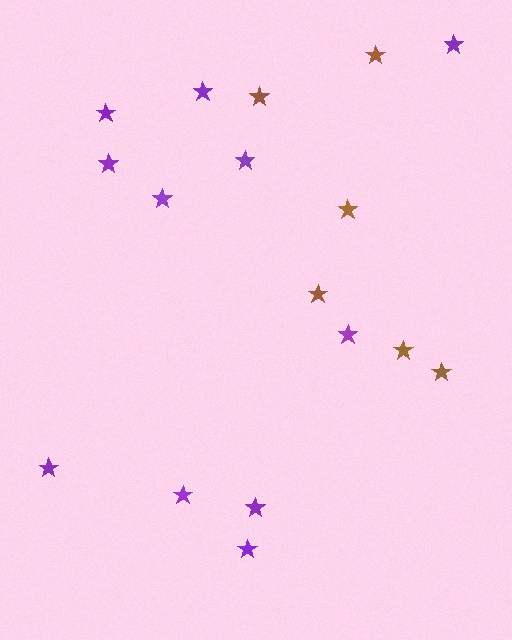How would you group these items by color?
There are 2 groups: one group of purple stars (11) and one group of brown stars (6).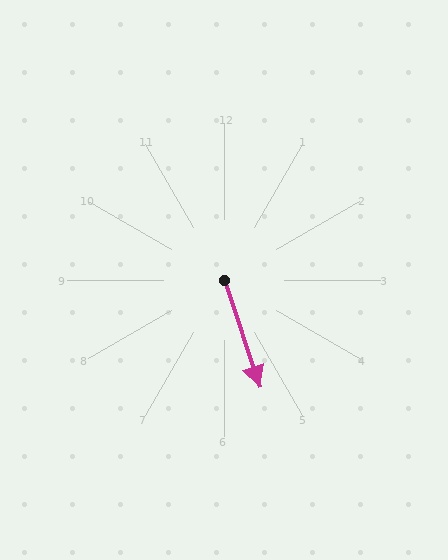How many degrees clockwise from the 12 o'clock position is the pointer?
Approximately 161 degrees.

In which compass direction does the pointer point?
South.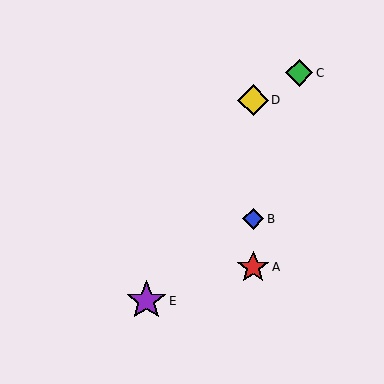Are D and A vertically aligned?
Yes, both are at x≈253.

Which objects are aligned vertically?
Objects A, B, D are aligned vertically.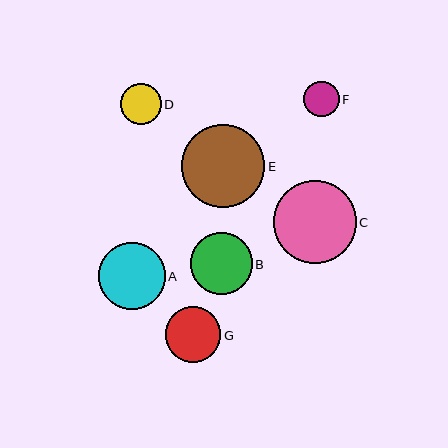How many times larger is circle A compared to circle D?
Circle A is approximately 1.6 times the size of circle D.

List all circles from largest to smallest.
From largest to smallest: E, C, A, B, G, D, F.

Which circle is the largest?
Circle E is the largest with a size of approximately 83 pixels.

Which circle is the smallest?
Circle F is the smallest with a size of approximately 35 pixels.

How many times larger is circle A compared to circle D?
Circle A is approximately 1.6 times the size of circle D.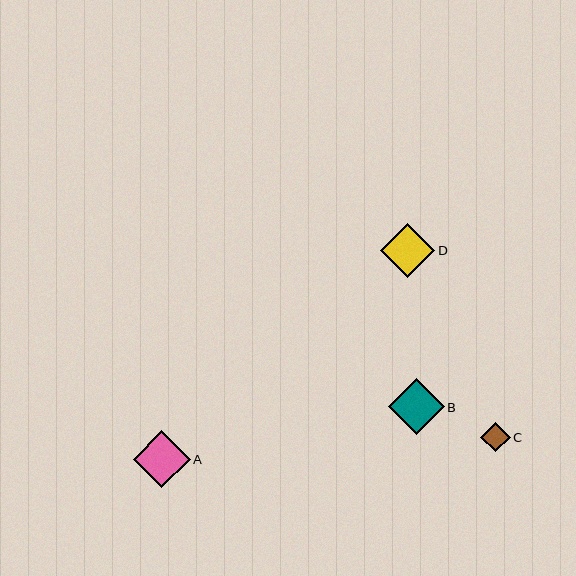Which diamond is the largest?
Diamond A is the largest with a size of approximately 57 pixels.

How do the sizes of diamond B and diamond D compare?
Diamond B and diamond D are approximately the same size.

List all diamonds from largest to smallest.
From largest to smallest: A, B, D, C.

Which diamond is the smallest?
Diamond C is the smallest with a size of approximately 30 pixels.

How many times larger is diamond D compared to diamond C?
Diamond D is approximately 1.8 times the size of diamond C.